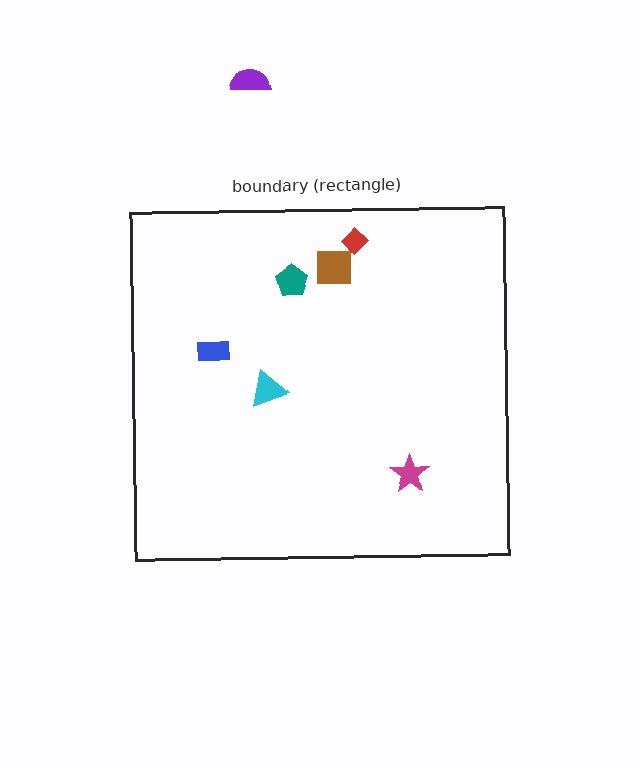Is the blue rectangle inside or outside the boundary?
Inside.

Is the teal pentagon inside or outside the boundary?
Inside.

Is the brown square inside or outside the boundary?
Inside.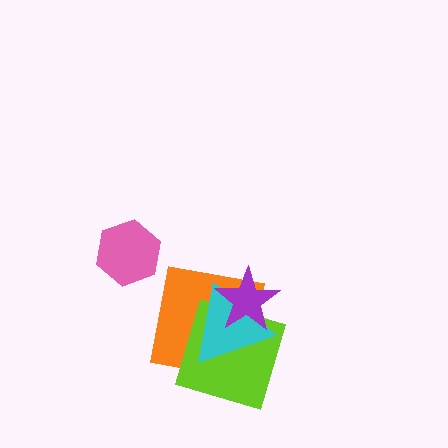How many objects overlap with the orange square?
3 objects overlap with the orange square.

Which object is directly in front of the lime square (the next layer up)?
The cyan triangle is directly in front of the lime square.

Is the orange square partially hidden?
Yes, it is partially covered by another shape.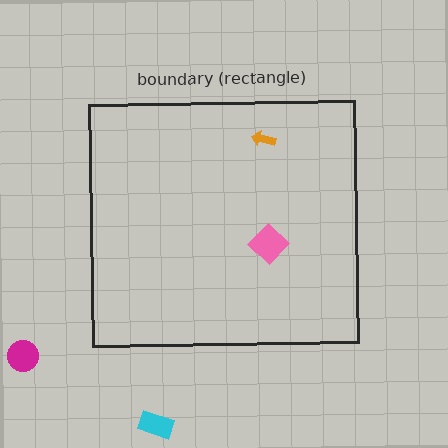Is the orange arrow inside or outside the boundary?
Inside.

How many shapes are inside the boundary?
2 inside, 2 outside.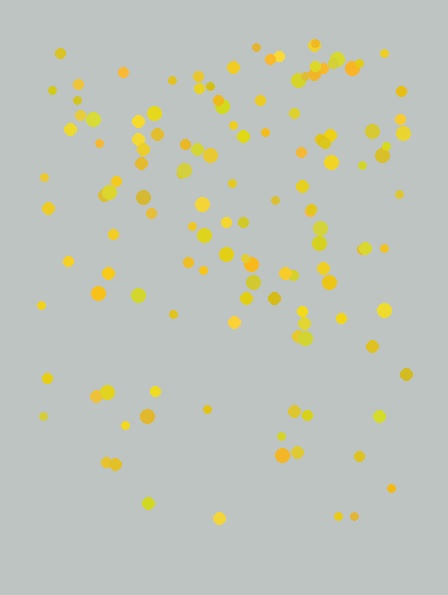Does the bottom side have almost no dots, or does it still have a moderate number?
Still a moderate number, just noticeably fewer than the top.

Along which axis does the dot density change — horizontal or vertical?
Vertical.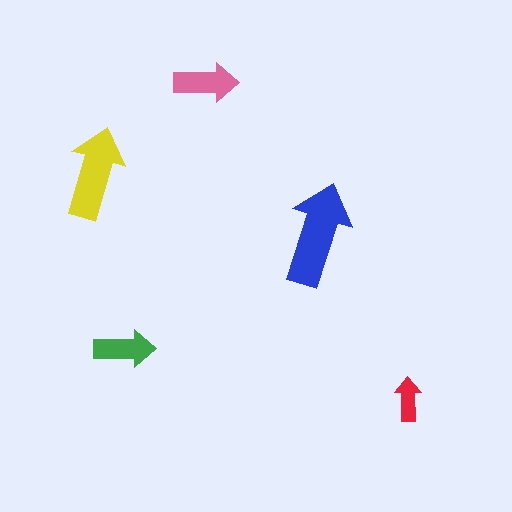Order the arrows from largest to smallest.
the blue one, the yellow one, the pink one, the green one, the red one.